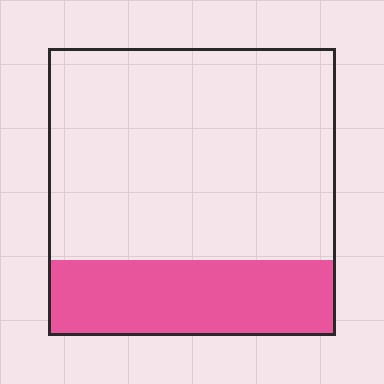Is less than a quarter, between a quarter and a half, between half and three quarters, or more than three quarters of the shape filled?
Between a quarter and a half.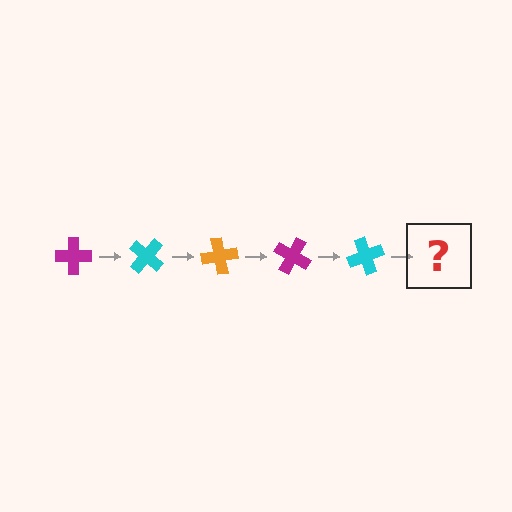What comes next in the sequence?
The next element should be an orange cross, rotated 200 degrees from the start.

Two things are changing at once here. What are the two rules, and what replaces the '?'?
The two rules are that it rotates 40 degrees each step and the color cycles through magenta, cyan, and orange. The '?' should be an orange cross, rotated 200 degrees from the start.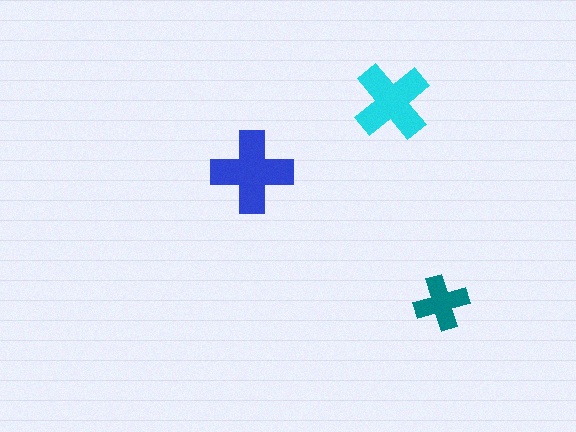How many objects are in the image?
There are 3 objects in the image.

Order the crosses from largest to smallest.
the blue one, the cyan one, the teal one.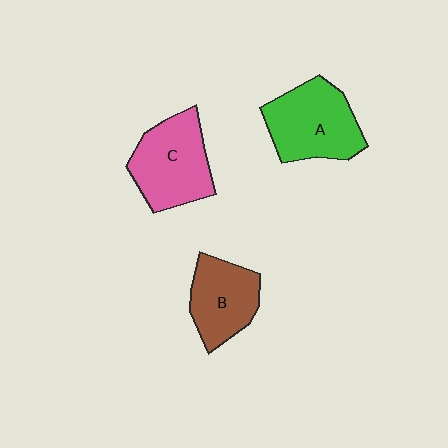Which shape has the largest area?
Shape A (green).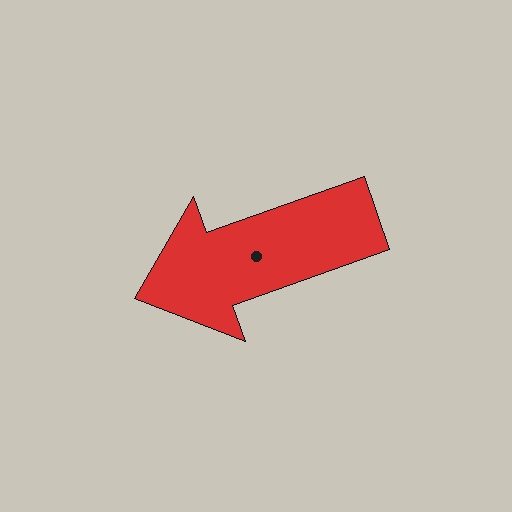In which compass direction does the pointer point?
West.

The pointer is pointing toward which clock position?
Roughly 8 o'clock.